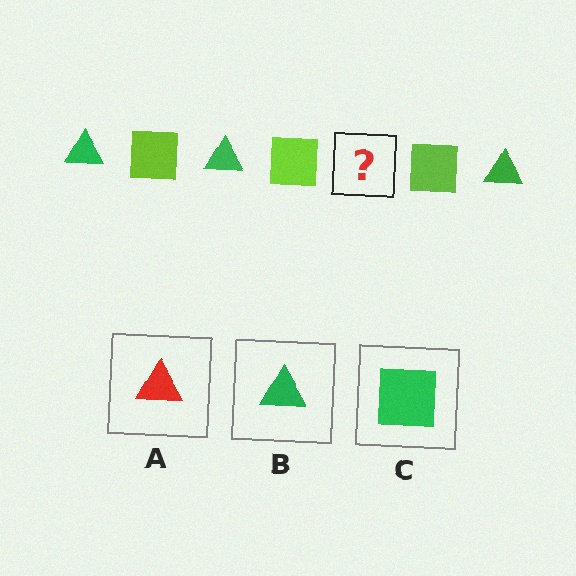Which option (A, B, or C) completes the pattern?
B.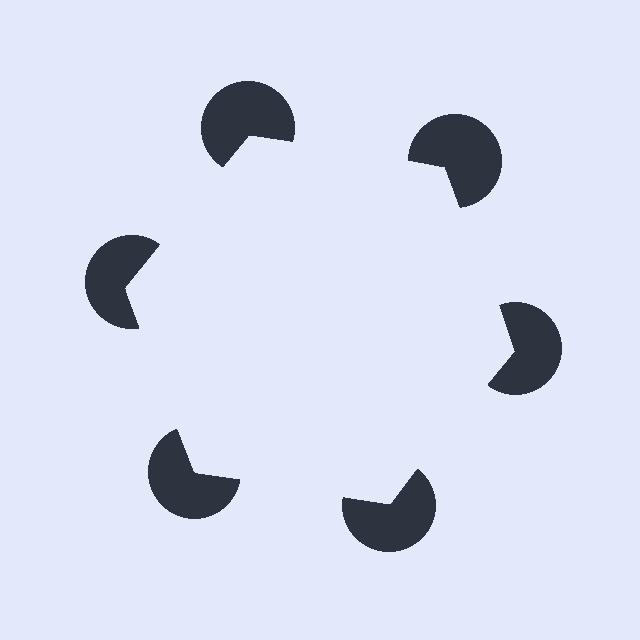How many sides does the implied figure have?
6 sides.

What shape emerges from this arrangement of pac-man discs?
An illusory hexagon — its edges are inferred from the aligned wedge cuts in the pac-man discs, not physically drawn.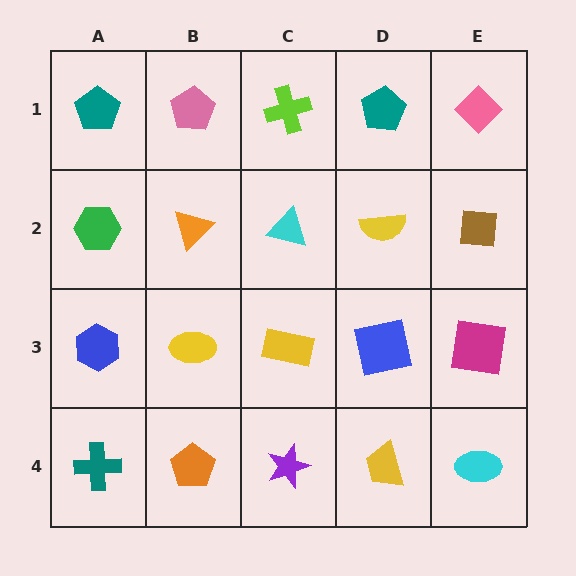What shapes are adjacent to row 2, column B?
A pink pentagon (row 1, column B), a yellow ellipse (row 3, column B), a green hexagon (row 2, column A), a cyan triangle (row 2, column C).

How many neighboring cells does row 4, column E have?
2.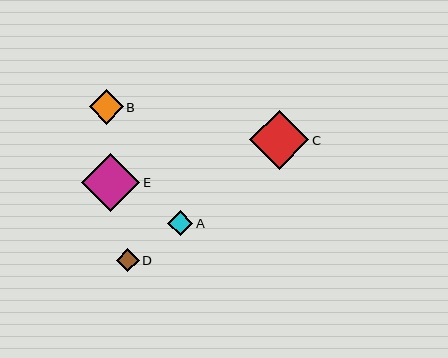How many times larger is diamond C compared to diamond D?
Diamond C is approximately 2.7 times the size of diamond D.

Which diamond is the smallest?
Diamond D is the smallest with a size of approximately 22 pixels.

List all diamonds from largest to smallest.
From largest to smallest: C, E, B, A, D.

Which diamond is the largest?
Diamond C is the largest with a size of approximately 59 pixels.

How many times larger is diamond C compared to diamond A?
Diamond C is approximately 2.4 times the size of diamond A.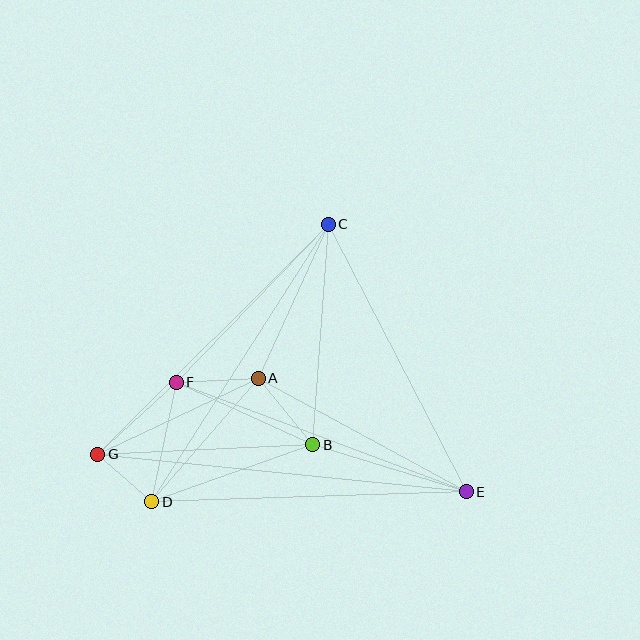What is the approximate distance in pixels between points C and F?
The distance between C and F is approximately 219 pixels.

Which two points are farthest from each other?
Points E and G are farthest from each other.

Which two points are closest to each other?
Points D and G are closest to each other.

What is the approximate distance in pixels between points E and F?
The distance between E and F is approximately 310 pixels.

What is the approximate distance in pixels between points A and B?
The distance between A and B is approximately 86 pixels.